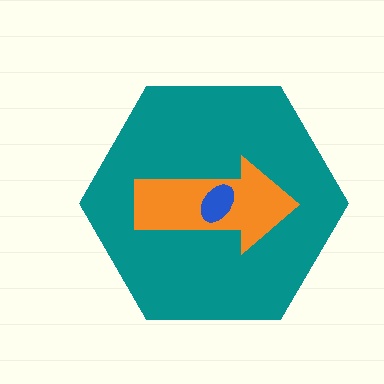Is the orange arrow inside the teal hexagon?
Yes.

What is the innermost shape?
The blue ellipse.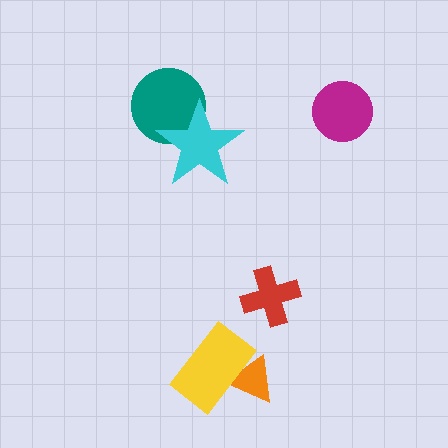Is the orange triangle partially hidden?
Yes, it is partially covered by another shape.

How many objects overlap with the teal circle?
1 object overlaps with the teal circle.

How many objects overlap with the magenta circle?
0 objects overlap with the magenta circle.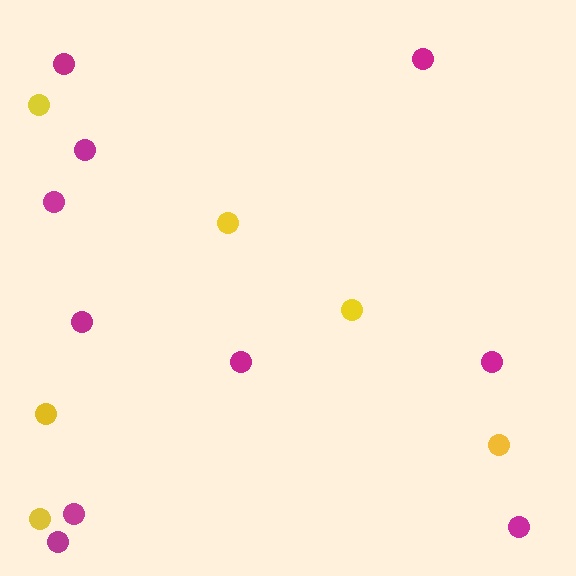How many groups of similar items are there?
There are 2 groups: one group of magenta circles (10) and one group of yellow circles (6).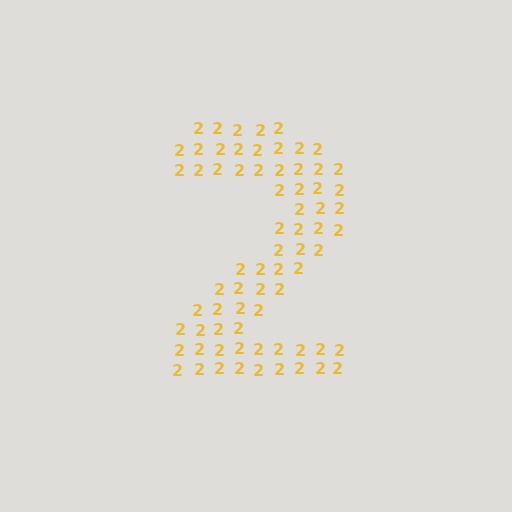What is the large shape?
The large shape is the digit 2.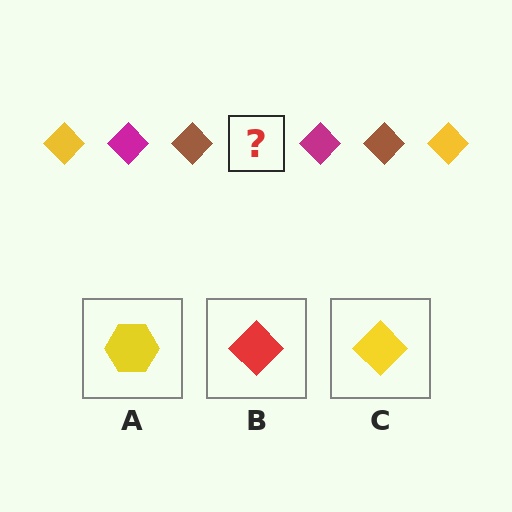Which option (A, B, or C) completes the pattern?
C.